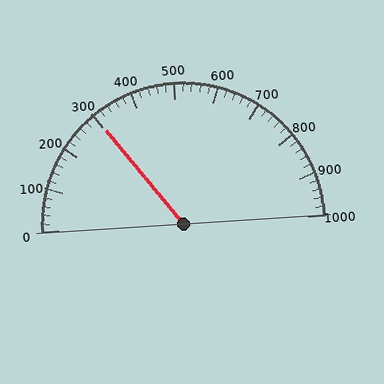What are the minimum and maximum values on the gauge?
The gauge ranges from 0 to 1000.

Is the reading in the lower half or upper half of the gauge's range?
The reading is in the lower half of the range (0 to 1000).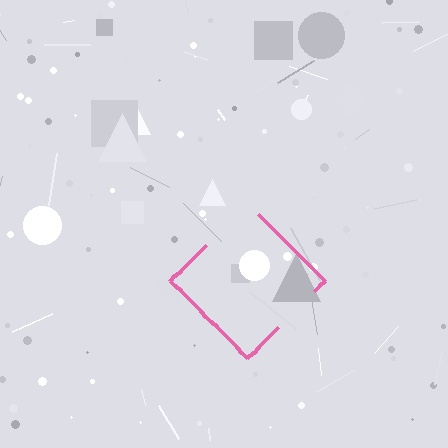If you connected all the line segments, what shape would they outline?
They would outline a diamond.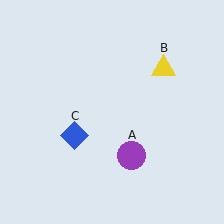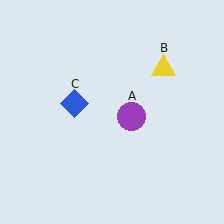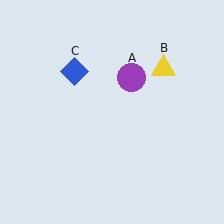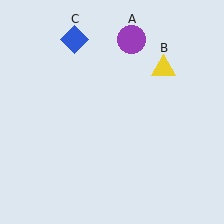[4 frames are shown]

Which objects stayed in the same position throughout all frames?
Yellow triangle (object B) remained stationary.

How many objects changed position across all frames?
2 objects changed position: purple circle (object A), blue diamond (object C).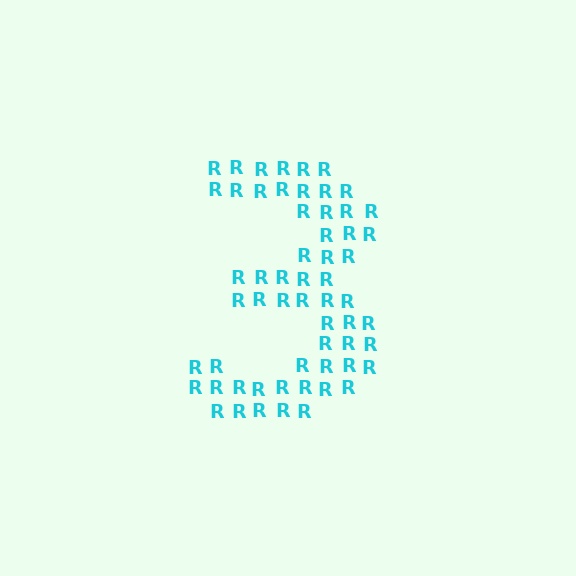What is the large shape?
The large shape is the digit 3.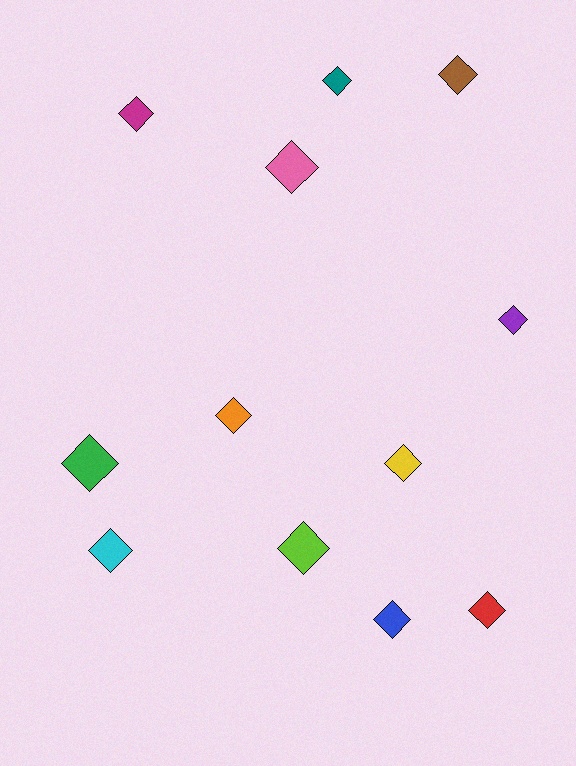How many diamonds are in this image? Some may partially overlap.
There are 12 diamonds.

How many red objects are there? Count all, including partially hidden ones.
There is 1 red object.